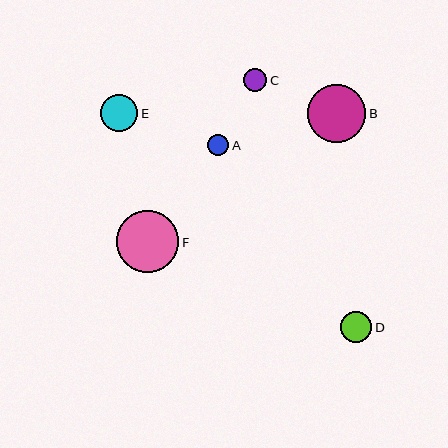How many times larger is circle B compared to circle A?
Circle B is approximately 2.7 times the size of circle A.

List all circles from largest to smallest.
From largest to smallest: F, B, E, D, C, A.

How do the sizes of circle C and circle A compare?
Circle C and circle A are approximately the same size.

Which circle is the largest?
Circle F is the largest with a size of approximately 62 pixels.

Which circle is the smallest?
Circle A is the smallest with a size of approximately 21 pixels.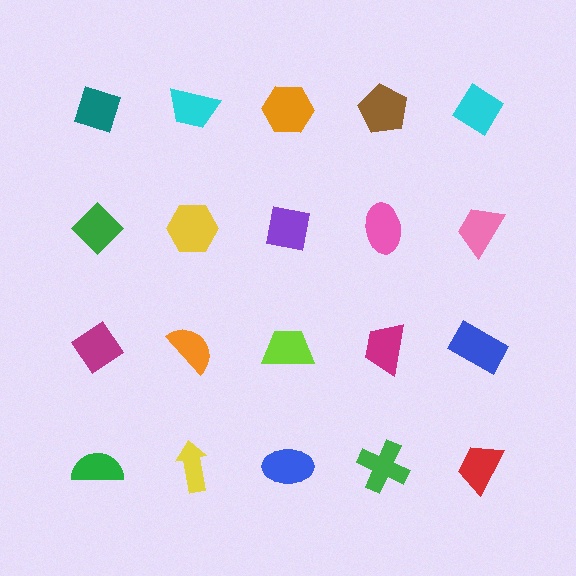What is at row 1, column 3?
An orange hexagon.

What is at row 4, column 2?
A yellow arrow.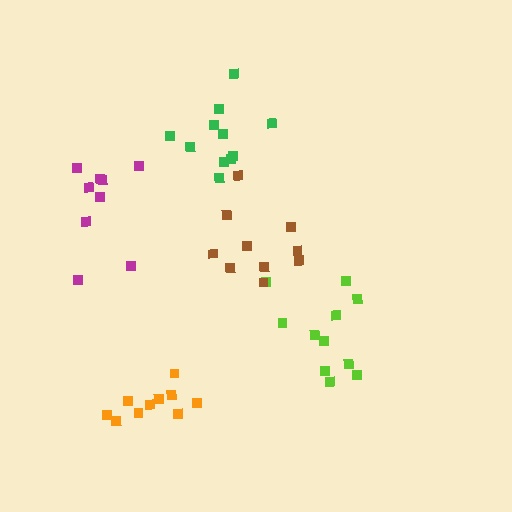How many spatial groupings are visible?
There are 5 spatial groupings.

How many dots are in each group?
Group 1: 9 dots, Group 2: 11 dots, Group 3: 11 dots, Group 4: 10 dots, Group 5: 10 dots (51 total).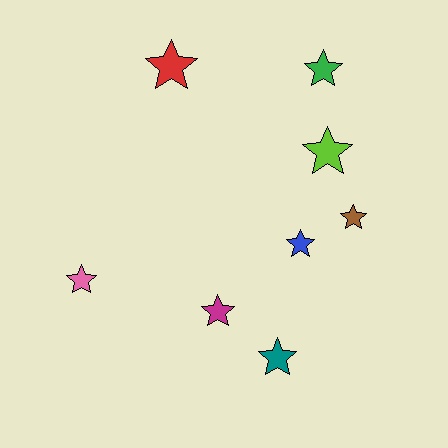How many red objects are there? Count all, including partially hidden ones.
There is 1 red object.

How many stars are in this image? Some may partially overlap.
There are 8 stars.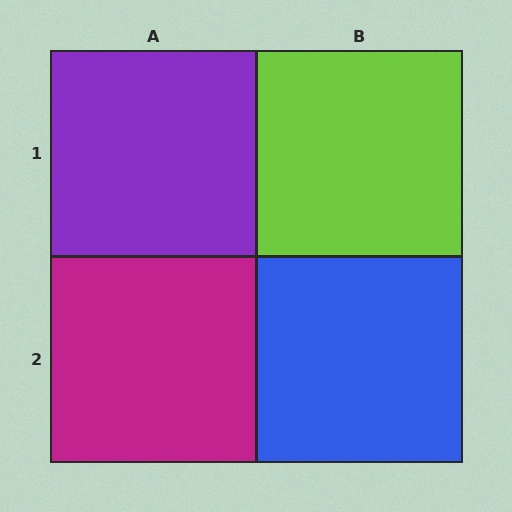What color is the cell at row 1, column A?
Purple.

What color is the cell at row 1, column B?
Lime.